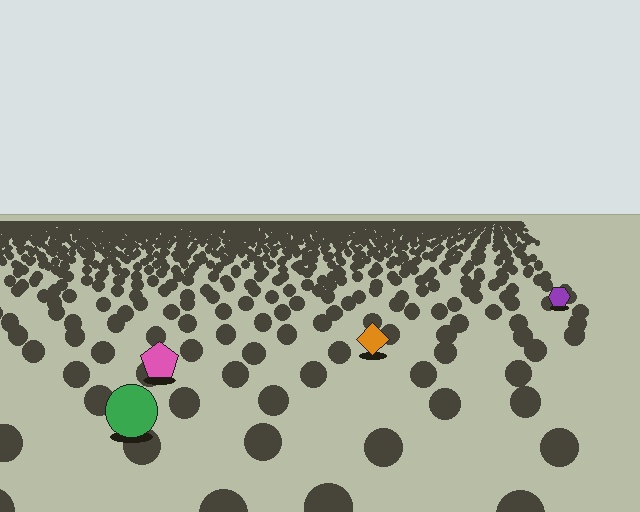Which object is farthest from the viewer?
The purple hexagon is farthest from the viewer. It appears smaller and the ground texture around it is denser.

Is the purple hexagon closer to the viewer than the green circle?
No. The green circle is closer — you can tell from the texture gradient: the ground texture is coarser near it.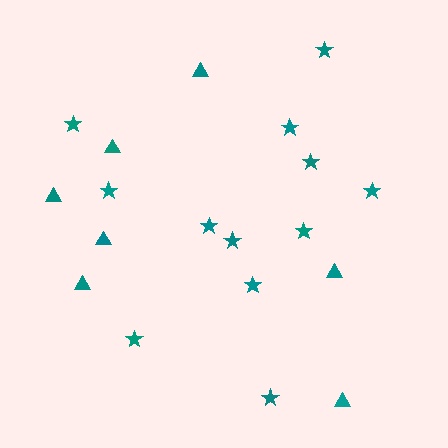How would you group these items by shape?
There are 2 groups: one group of stars (12) and one group of triangles (7).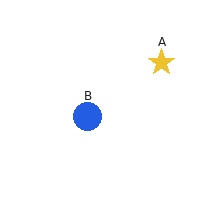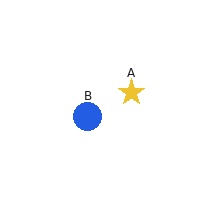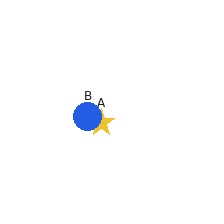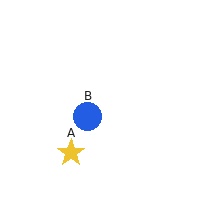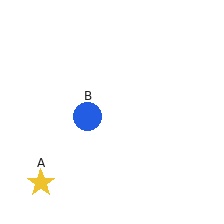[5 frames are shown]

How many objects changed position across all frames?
1 object changed position: yellow star (object A).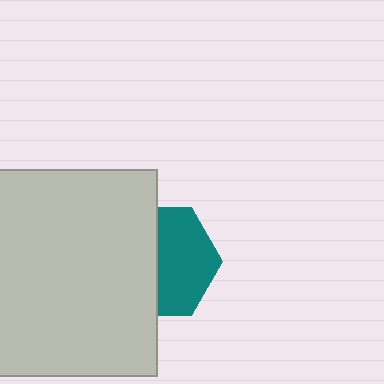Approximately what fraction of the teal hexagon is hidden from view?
Roughly 47% of the teal hexagon is hidden behind the light gray square.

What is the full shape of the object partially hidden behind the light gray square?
The partially hidden object is a teal hexagon.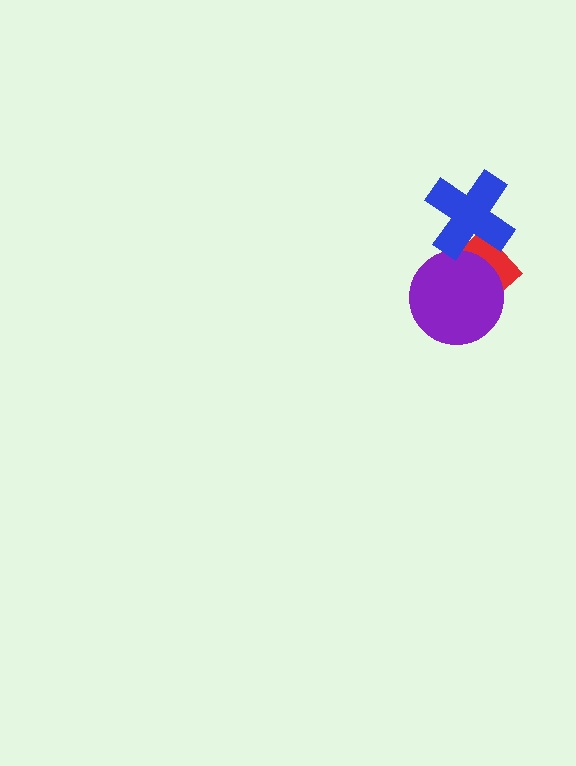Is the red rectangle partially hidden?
Yes, it is partially covered by another shape.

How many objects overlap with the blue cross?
1 object overlaps with the blue cross.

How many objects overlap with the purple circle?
1 object overlaps with the purple circle.